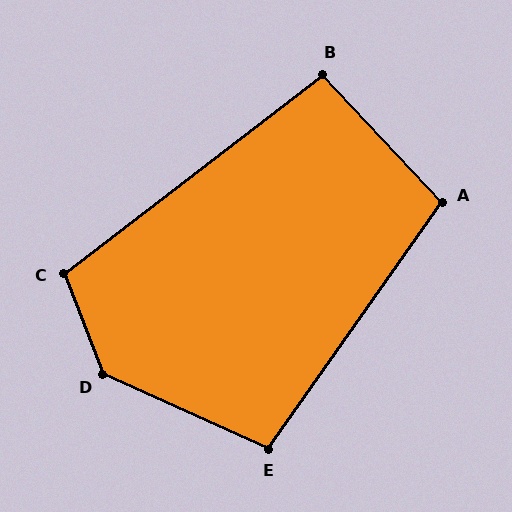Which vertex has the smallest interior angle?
B, at approximately 95 degrees.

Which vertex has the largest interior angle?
D, at approximately 136 degrees.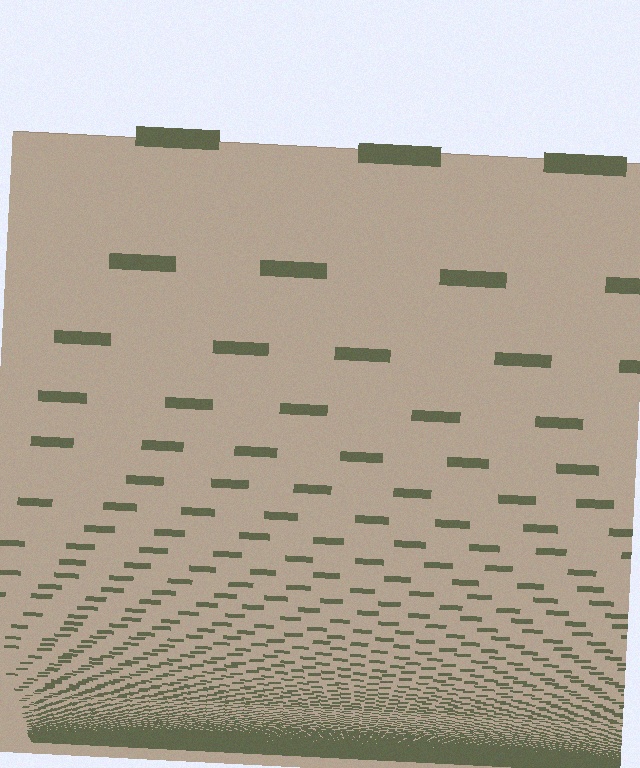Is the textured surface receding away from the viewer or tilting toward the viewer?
The surface appears to tilt toward the viewer. Texture elements get larger and sparser toward the top.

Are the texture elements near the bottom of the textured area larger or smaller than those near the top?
Smaller. The gradient is inverted — elements near the bottom are smaller and denser.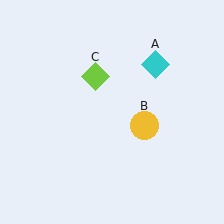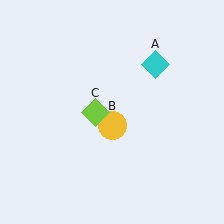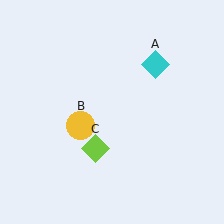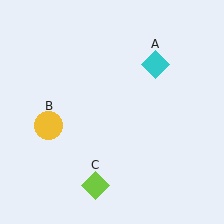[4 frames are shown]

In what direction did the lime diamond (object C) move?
The lime diamond (object C) moved down.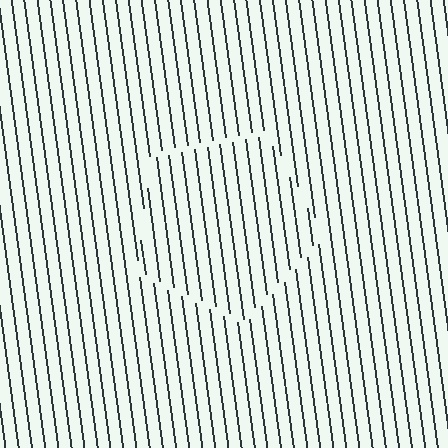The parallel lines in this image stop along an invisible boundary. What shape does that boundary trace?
An illusory pentagon. The interior of the shape contains the same grating, shifted by half a period — the contour is defined by the phase discontinuity where line-ends from the inner and outer gratings abut.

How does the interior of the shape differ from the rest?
The interior of the shape contains the same grating, shifted by half a period — the contour is defined by the phase discontinuity where line-ends from the inner and outer gratings abut.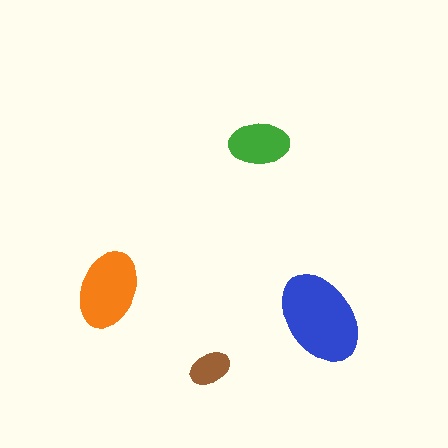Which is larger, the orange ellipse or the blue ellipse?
The blue one.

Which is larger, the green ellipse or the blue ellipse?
The blue one.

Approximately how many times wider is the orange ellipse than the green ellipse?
About 1.5 times wider.